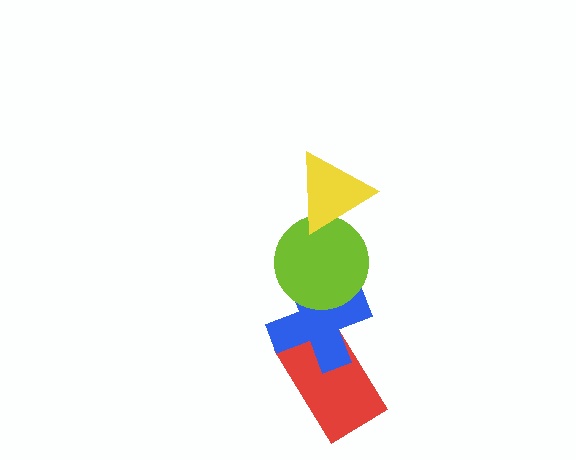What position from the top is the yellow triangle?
The yellow triangle is 1st from the top.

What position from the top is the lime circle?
The lime circle is 2nd from the top.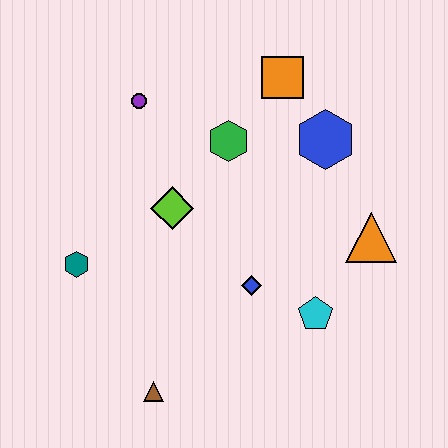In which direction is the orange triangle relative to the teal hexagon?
The orange triangle is to the right of the teal hexagon.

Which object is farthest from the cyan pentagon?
The purple circle is farthest from the cyan pentagon.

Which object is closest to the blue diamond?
The cyan pentagon is closest to the blue diamond.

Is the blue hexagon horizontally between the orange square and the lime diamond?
No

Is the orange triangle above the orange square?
No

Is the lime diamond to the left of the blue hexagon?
Yes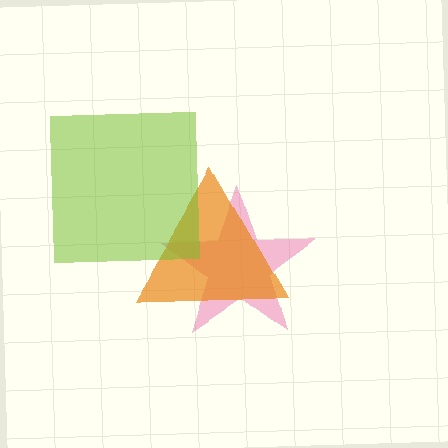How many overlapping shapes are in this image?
There are 3 overlapping shapes in the image.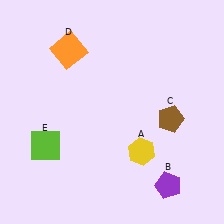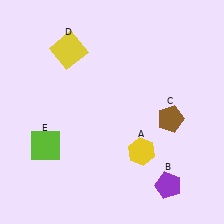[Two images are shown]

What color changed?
The square (D) changed from orange in Image 1 to yellow in Image 2.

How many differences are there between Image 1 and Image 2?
There is 1 difference between the two images.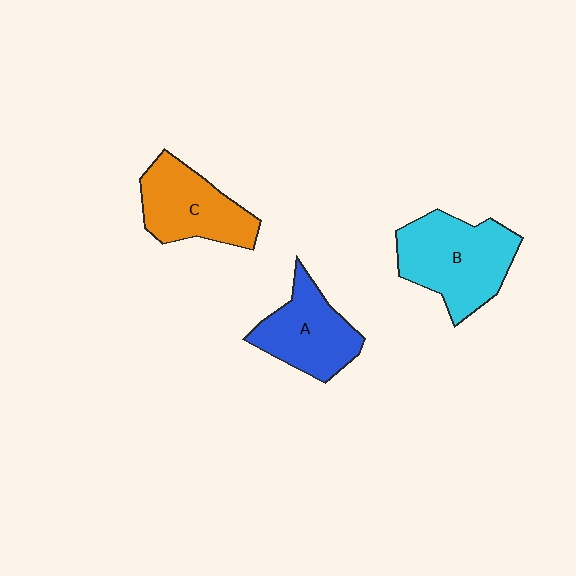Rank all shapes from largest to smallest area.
From largest to smallest: B (cyan), C (orange), A (blue).